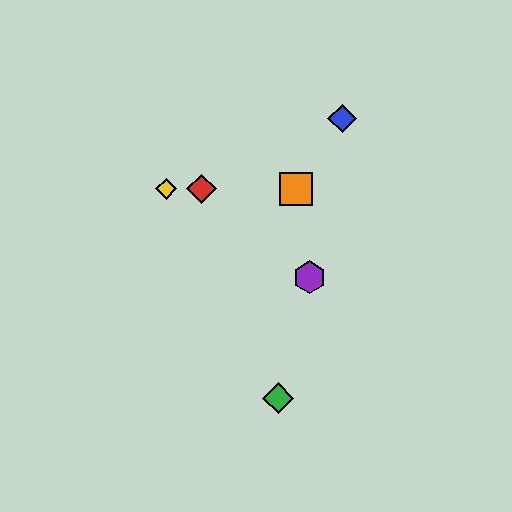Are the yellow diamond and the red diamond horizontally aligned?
Yes, both are at y≈189.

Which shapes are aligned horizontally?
The red diamond, the yellow diamond, the orange square are aligned horizontally.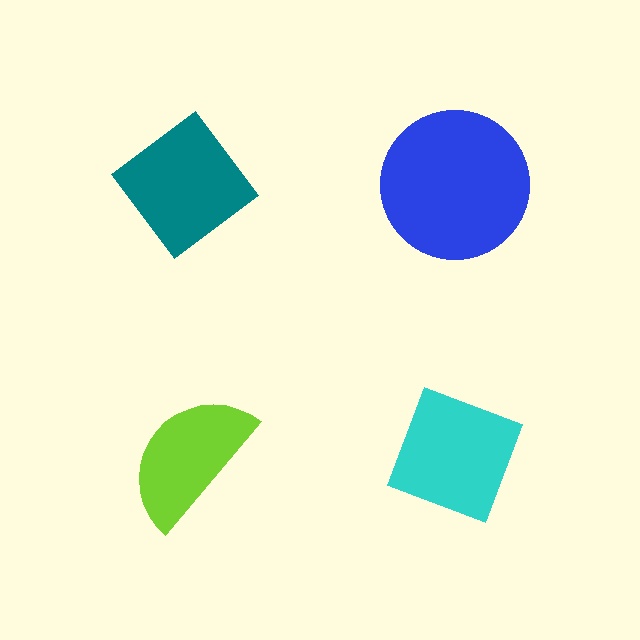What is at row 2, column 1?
A lime semicircle.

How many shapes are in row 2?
2 shapes.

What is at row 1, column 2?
A blue circle.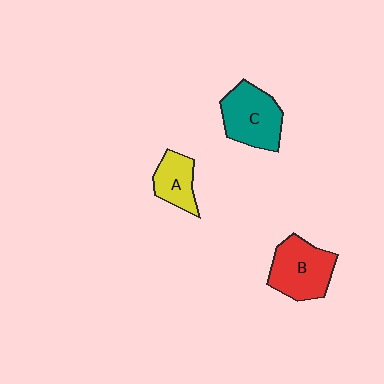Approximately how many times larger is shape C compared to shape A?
Approximately 1.6 times.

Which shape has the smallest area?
Shape A (yellow).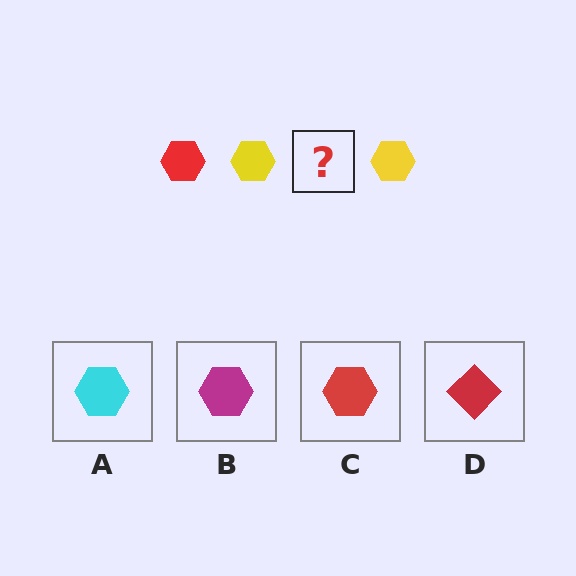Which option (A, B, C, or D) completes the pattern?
C.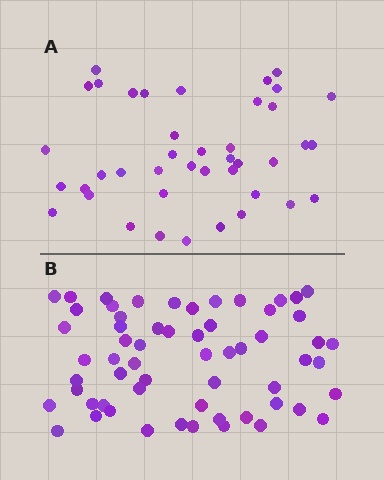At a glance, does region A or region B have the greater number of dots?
Region B (the bottom region) has more dots.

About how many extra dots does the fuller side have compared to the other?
Region B has approximately 20 more dots than region A.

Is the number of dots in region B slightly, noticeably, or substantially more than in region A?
Region B has substantially more. The ratio is roughly 1.5 to 1.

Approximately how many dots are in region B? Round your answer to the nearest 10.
About 60 dots.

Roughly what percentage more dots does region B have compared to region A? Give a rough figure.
About 45% more.